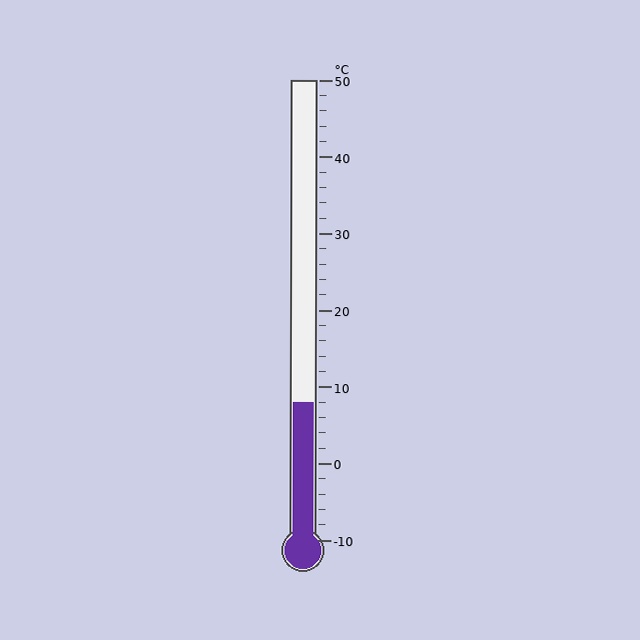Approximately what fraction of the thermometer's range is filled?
The thermometer is filled to approximately 30% of its range.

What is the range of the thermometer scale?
The thermometer scale ranges from -10°C to 50°C.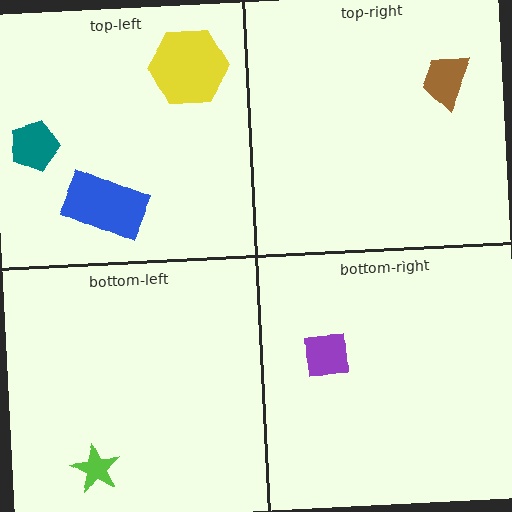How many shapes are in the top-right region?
1.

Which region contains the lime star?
The bottom-left region.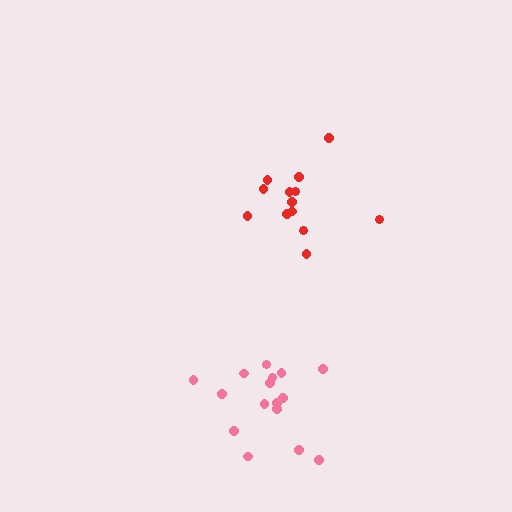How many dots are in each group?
Group 1: 13 dots, Group 2: 16 dots (29 total).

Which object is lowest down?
The pink cluster is bottommost.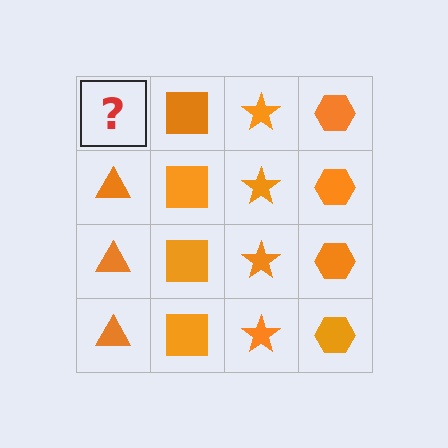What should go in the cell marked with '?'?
The missing cell should contain an orange triangle.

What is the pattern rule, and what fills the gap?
The rule is that each column has a consistent shape. The gap should be filled with an orange triangle.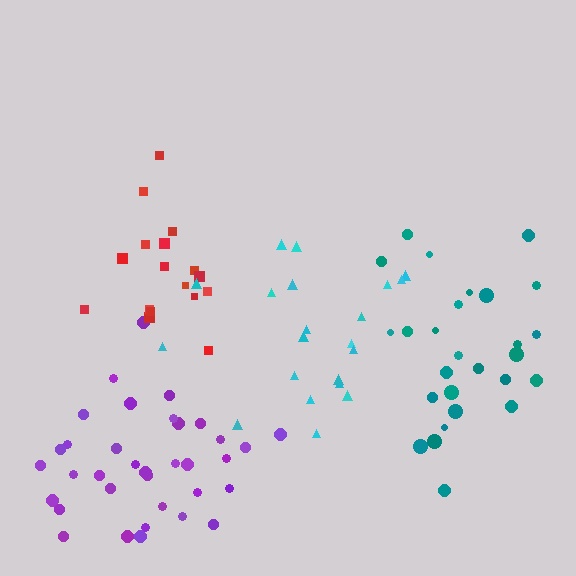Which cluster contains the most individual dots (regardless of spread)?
Purple (35).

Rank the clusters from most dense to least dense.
red, purple, cyan, teal.